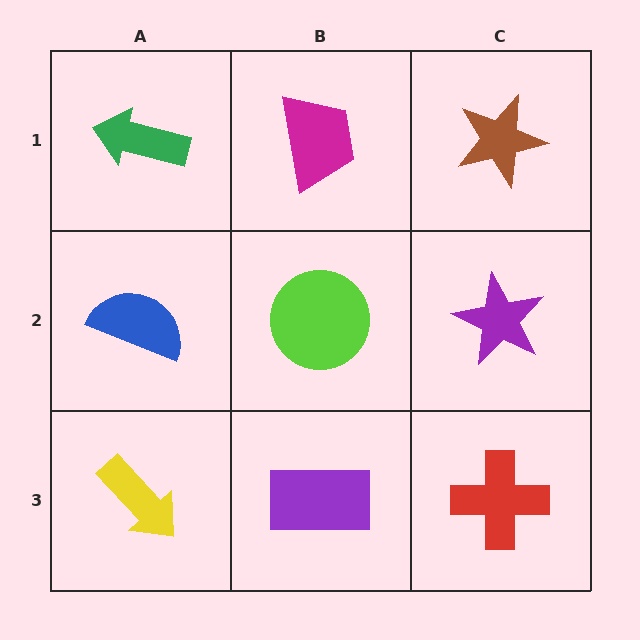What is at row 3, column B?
A purple rectangle.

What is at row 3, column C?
A red cross.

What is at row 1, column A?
A green arrow.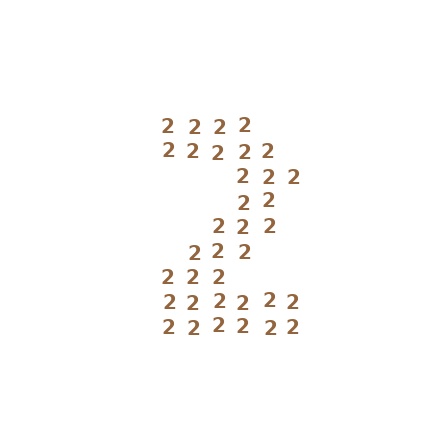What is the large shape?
The large shape is the digit 2.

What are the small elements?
The small elements are digit 2's.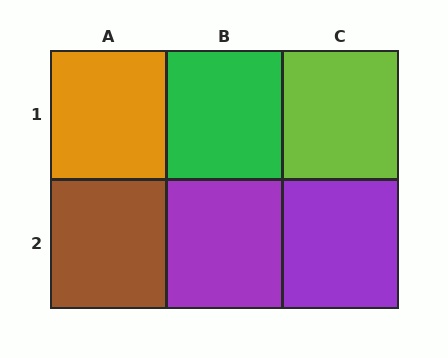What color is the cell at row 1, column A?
Orange.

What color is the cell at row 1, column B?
Green.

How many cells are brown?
1 cell is brown.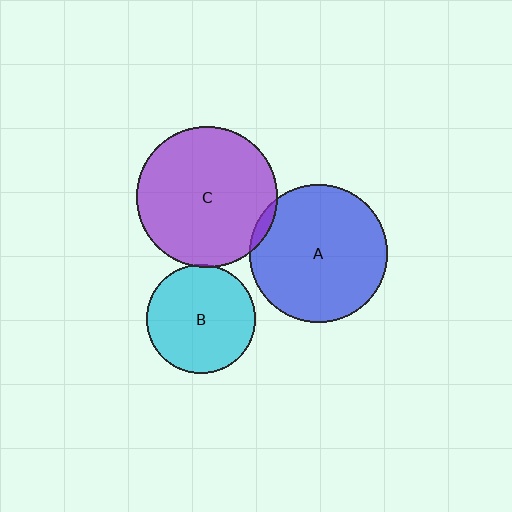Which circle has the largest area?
Circle C (purple).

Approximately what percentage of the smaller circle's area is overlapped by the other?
Approximately 5%.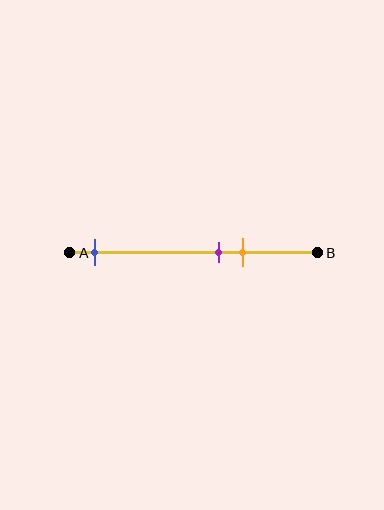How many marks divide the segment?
There are 3 marks dividing the segment.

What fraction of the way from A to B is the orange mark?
The orange mark is approximately 70% (0.7) of the way from A to B.